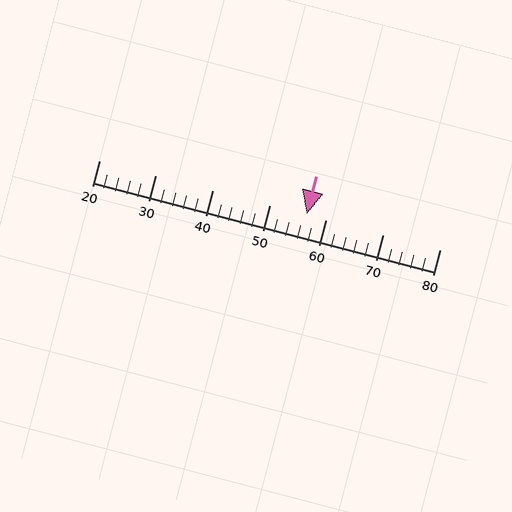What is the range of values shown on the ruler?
The ruler shows values from 20 to 80.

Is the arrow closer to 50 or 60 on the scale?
The arrow is closer to 60.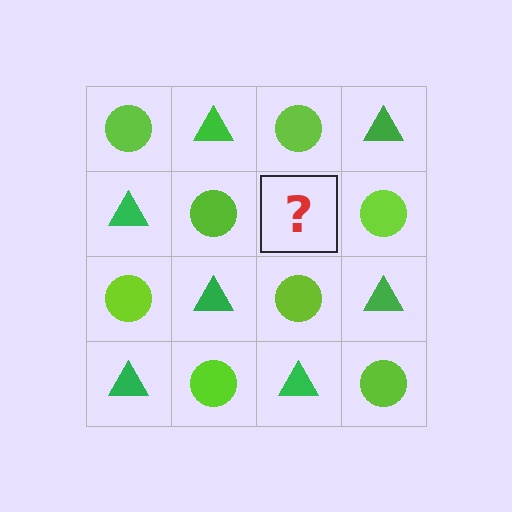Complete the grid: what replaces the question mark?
The question mark should be replaced with a green triangle.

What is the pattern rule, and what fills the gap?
The rule is that it alternates lime circle and green triangle in a checkerboard pattern. The gap should be filled with a green triangle.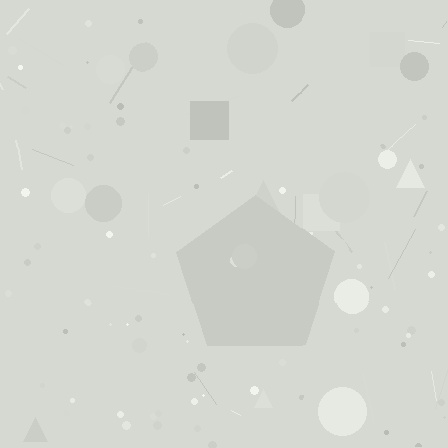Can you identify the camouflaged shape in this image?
The camouflaged shape is a pentagon.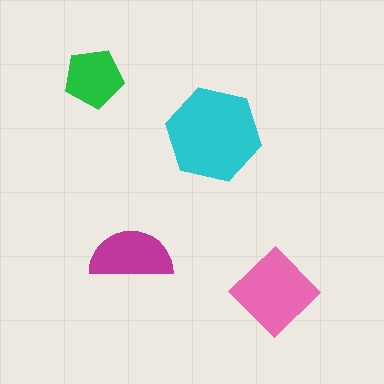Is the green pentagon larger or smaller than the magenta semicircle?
Smaller.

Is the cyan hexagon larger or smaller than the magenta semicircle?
Larger.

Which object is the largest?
The cyan hexagon.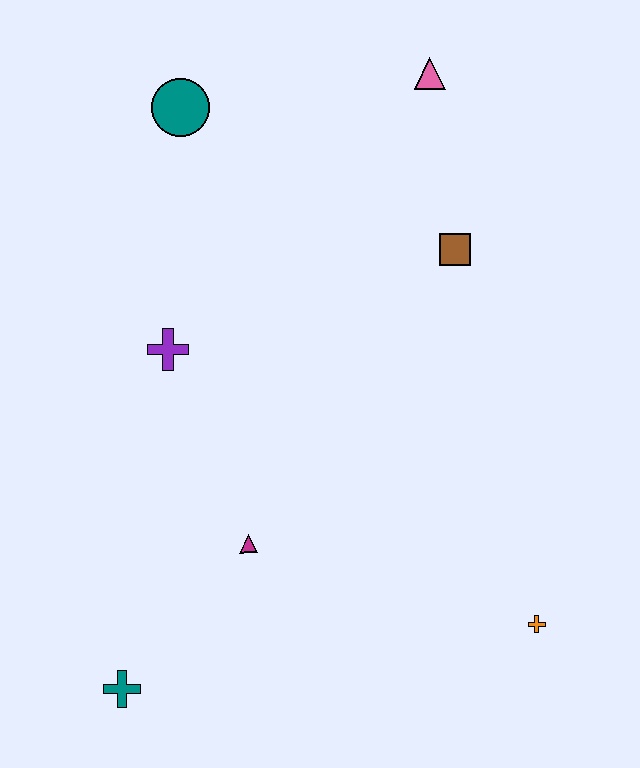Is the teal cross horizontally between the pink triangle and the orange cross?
No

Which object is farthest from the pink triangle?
The teal cross is farthest from the pink triangle.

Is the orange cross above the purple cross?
No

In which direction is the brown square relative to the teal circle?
The brown square is to the right of the teal circle.